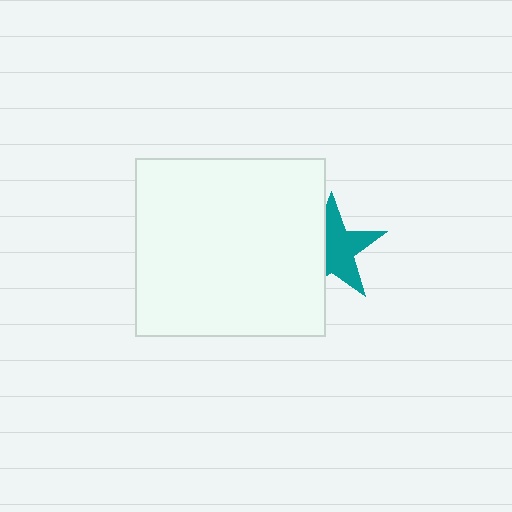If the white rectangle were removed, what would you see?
You would see the complete teal star.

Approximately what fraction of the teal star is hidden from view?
Roughly 39% of the teal star is hidden behind the white rectangle.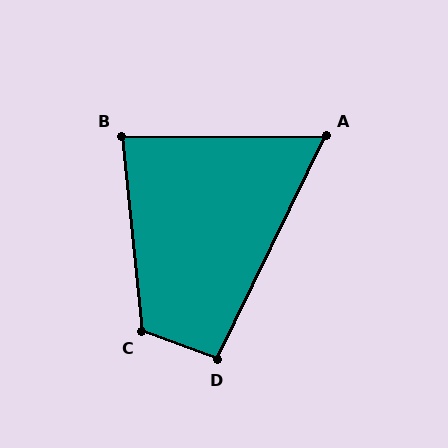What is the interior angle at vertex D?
Approximately 96 degrees (obtuse).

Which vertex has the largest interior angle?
C, at approximately 116 degrees.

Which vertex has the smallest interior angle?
A, at approximately 64 degrees.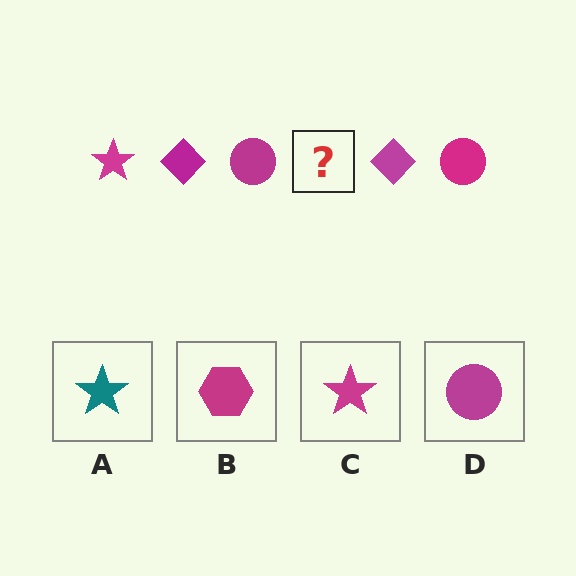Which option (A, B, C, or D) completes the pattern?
C.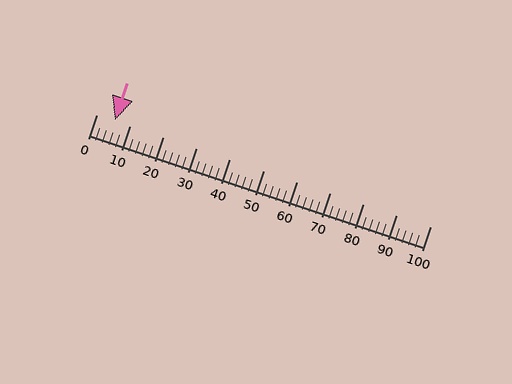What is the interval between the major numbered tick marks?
The major tick marks are spaced 10 units apart.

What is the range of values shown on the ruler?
The ruler shows values from 0 to 100.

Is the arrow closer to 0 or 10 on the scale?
The arrow is closer to 10.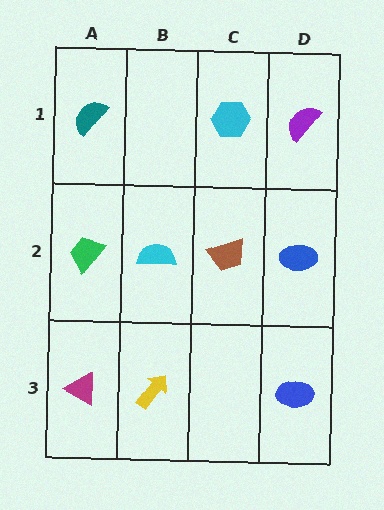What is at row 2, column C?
A brown trapezoid.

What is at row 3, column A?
A magenta triangle.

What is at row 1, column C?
A cyan hexagon.